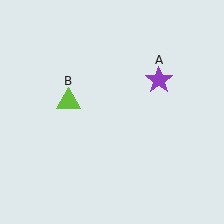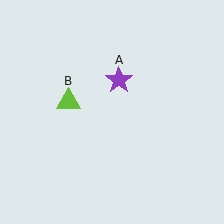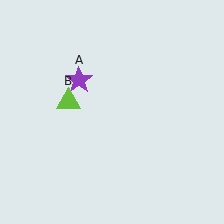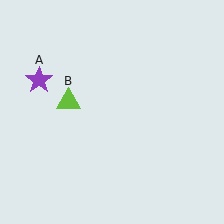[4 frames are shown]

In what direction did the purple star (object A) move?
The purple star (object A) moved left.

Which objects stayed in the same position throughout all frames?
Lime triangle (object B) remained stationary.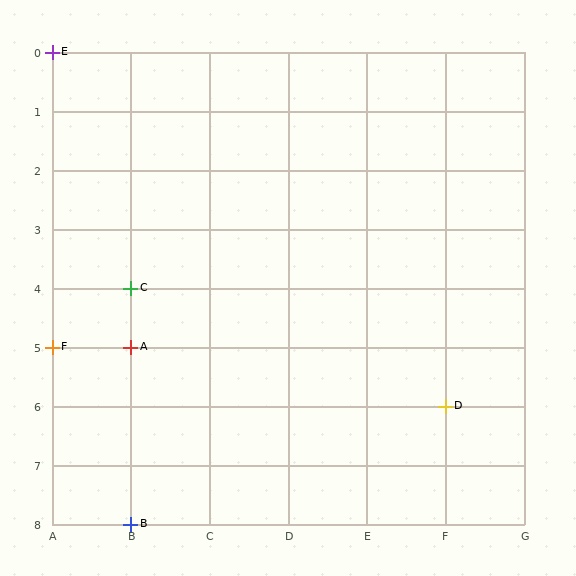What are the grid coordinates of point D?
Point D is at grid coordinates (F, 6).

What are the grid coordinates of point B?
Point B is at grid coordinates (B, 8).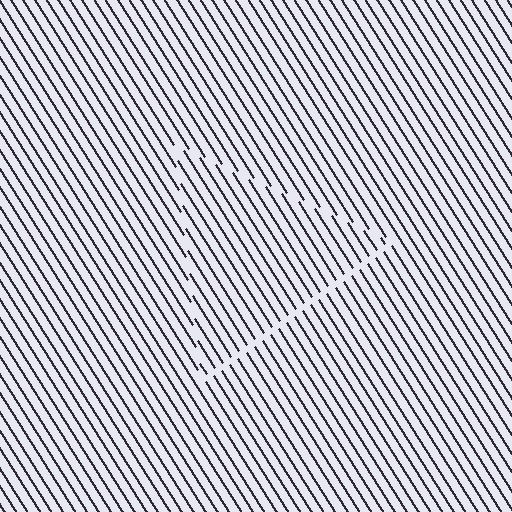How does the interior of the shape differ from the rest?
The interior of the shape contains the same grating, shifted by half a period — the contour is defined by the phase discontinuity where line-ends from the inner and outer gratings abut.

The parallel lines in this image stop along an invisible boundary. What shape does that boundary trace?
An illusory triangle. The interior of the shape contains the same grating, shifted by half a period — the contour is defined by the phase discontinuity where line-ends from the inner and outer gratings abut.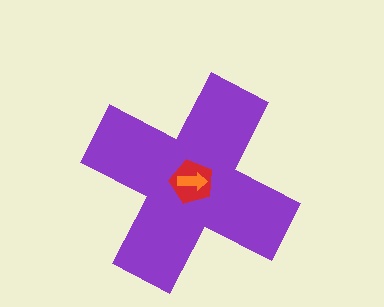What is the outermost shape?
The purple cross.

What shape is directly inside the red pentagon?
The orange arrow.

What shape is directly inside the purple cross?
The red pentagon.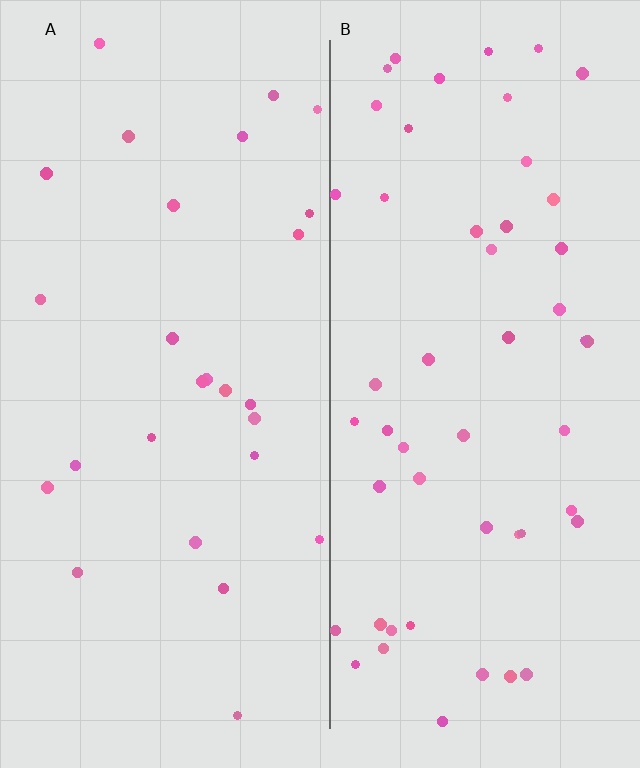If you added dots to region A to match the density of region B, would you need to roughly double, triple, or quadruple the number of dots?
Approximately double.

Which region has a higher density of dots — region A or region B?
B (the right).